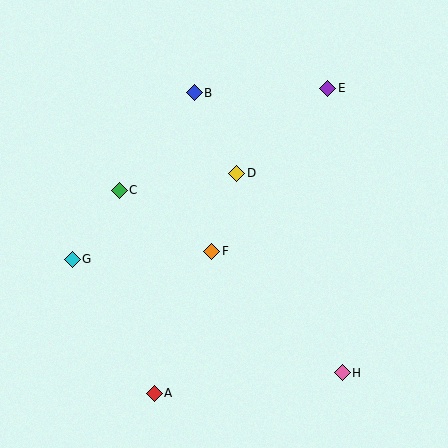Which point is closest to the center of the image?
Point F at (212, 251) is closest to the center.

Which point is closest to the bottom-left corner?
Point A is closest to the bottom-left corner.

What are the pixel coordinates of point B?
Point B is at (194, 93).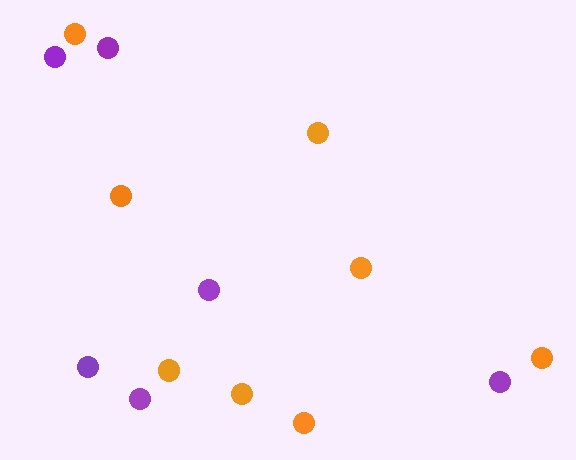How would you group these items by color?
There are 2 groups: one group of orange circles (8) and one group of purple circles (6).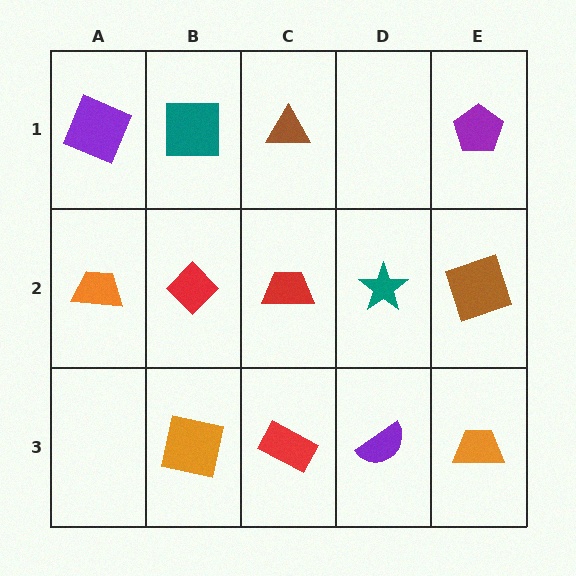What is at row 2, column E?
A brown square.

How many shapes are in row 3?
4 shapes.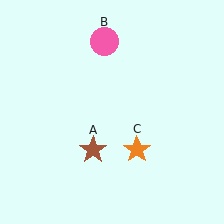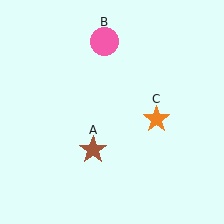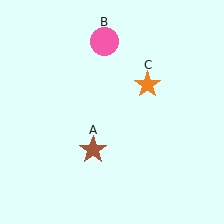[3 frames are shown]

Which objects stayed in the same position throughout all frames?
Brown star (object A) and pink circle (object B) remained stationary.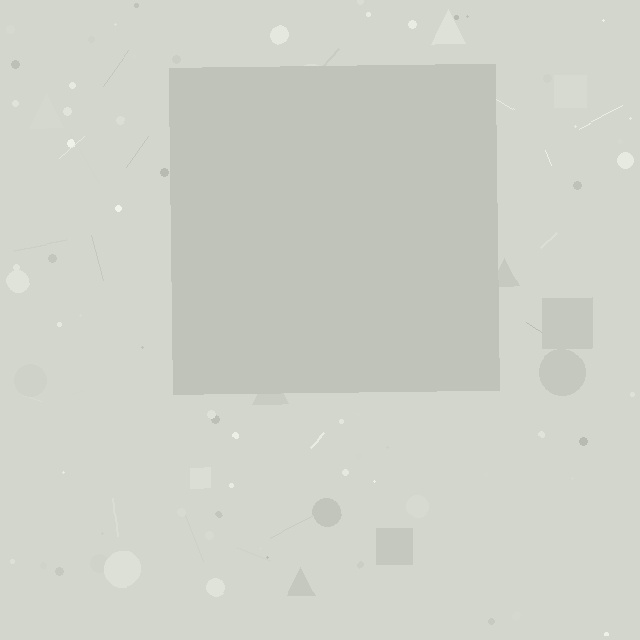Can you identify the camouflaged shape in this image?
The camouflaged shape is a square.